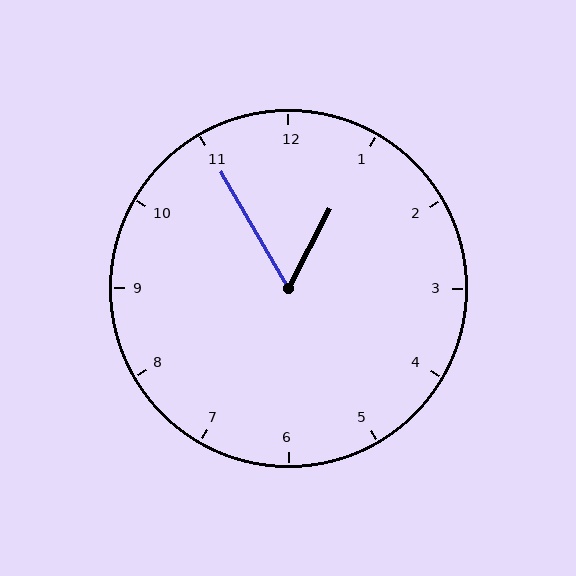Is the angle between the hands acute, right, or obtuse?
It is acute.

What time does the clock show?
12:55.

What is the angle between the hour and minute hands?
Approximately 58 degrees.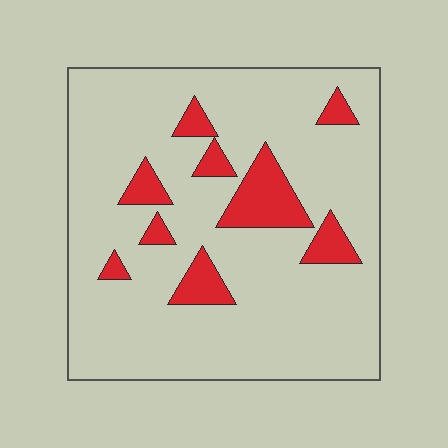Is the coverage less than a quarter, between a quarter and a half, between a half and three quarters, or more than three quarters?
Less than a quarter.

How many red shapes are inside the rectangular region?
9.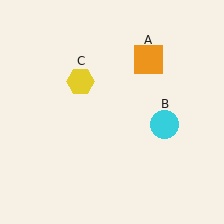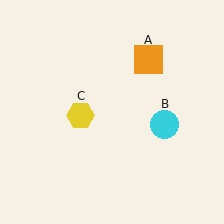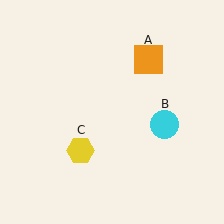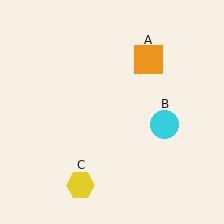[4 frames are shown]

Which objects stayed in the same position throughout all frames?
Orange square (object A) and cyan circle (object B) remained stationary.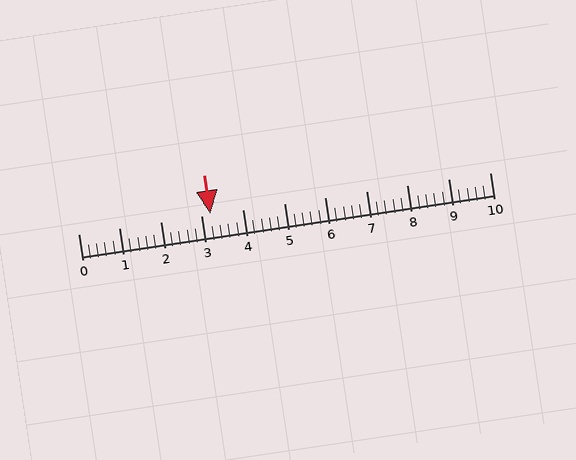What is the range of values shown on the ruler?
The ruler shows values from 0 to 10.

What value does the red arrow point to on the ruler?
The red arrow points to approximately 3.2.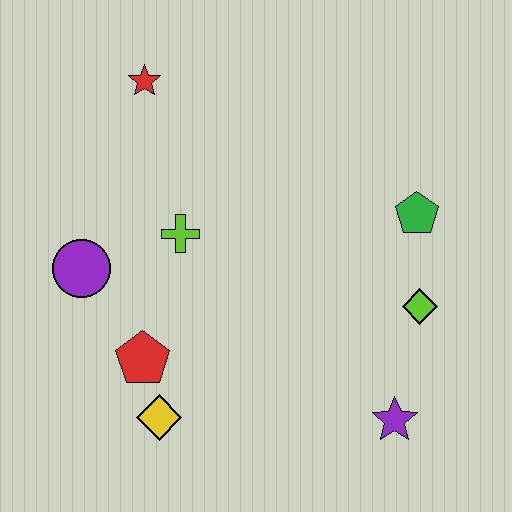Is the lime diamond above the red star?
No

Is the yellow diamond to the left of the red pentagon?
No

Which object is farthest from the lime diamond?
The red star is farthest from the lime diamond.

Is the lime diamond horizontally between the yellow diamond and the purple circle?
No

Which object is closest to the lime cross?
The purple circle is closest to the lime cross.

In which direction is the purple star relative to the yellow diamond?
The purple star is to the right of the yellow diamond.